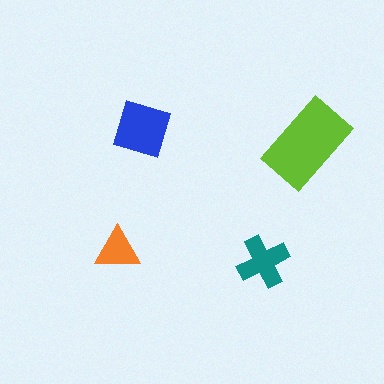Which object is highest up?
The blue diamond is topmost.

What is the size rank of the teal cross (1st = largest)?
3rd.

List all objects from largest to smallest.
The lime rectangle, the blue diamond, the teal cross, the orange triangle.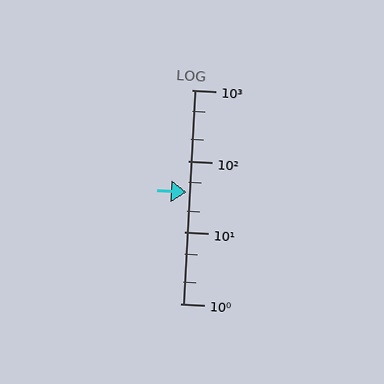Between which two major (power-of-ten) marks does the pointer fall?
The pointer is between 10 and 100.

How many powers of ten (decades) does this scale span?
The scale spans 3 decades, from 1 to 1000.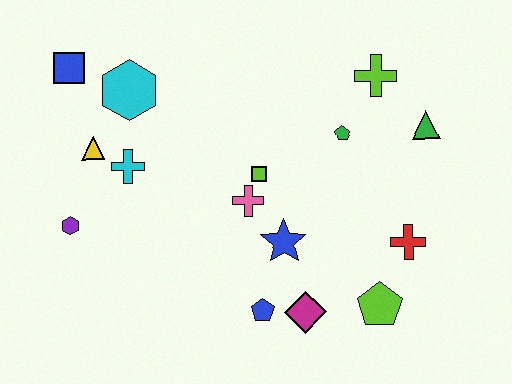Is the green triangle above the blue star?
Yes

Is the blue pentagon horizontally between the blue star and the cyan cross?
Yes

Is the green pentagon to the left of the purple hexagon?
No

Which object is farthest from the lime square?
The blue square is farthest from the lime square.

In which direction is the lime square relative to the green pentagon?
The lime square is to the left of the green pentagon.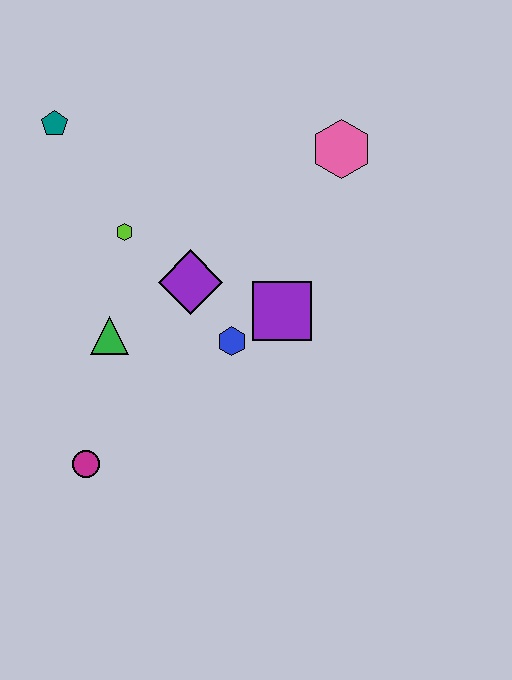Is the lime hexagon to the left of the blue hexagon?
Yes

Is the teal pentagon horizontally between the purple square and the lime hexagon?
No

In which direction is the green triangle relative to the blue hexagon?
The green triangle is to the left of the blue hexagon.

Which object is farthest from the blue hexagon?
The teal pentagon is farthest from the blue hexagon.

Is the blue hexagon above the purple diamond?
No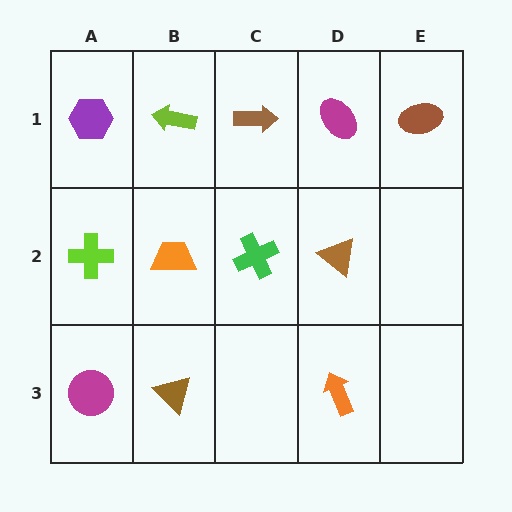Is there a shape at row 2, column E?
No, that cell is empty.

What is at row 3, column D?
An orange arrow.